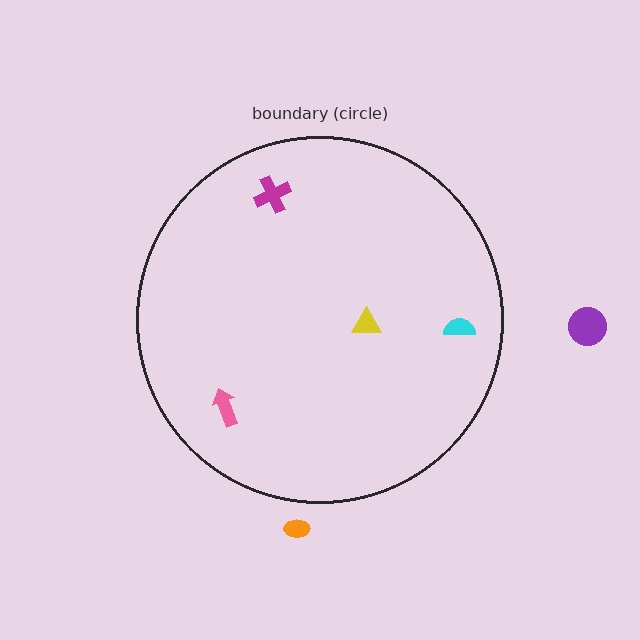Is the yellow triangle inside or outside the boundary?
Inside.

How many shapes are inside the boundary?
4 inside, 2 outside.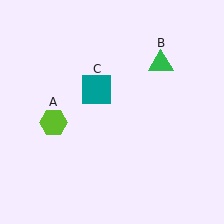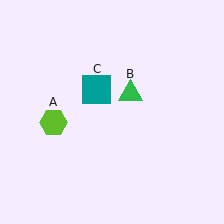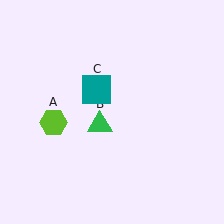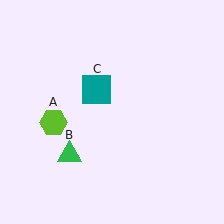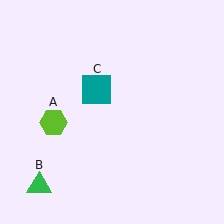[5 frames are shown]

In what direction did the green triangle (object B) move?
The green triangle (object B) moved down and to the left.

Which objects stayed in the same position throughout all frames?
Lime hexagon (object A) and teal square (object C) remained stationary.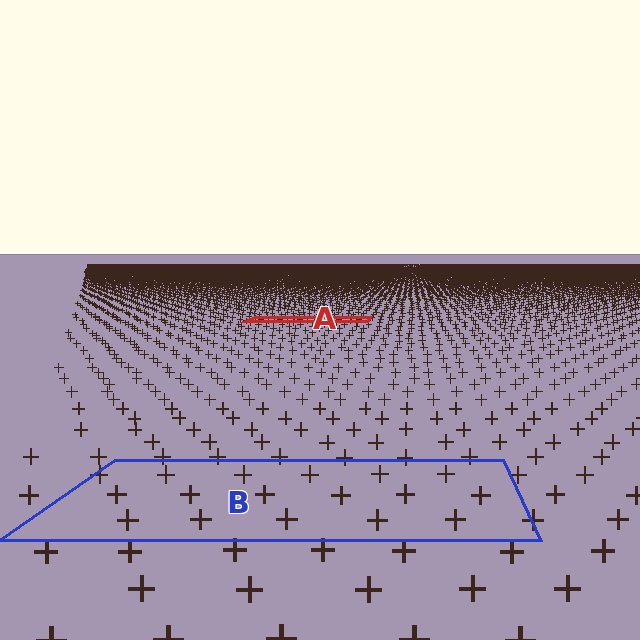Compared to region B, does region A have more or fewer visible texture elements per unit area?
Region A has more texture elements per unit area — they are packed more densely because it is farther away.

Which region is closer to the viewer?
Region B is closer. The texture elements there are larger and more spread out.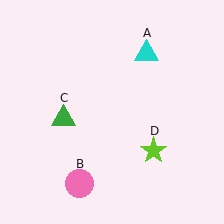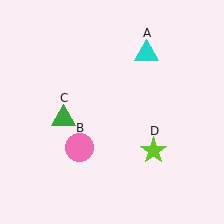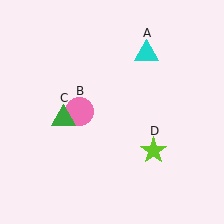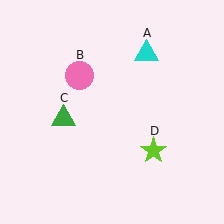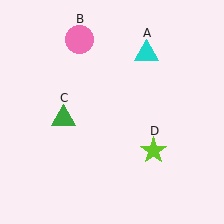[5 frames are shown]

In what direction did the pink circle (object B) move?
The pink circle (object B) moved up.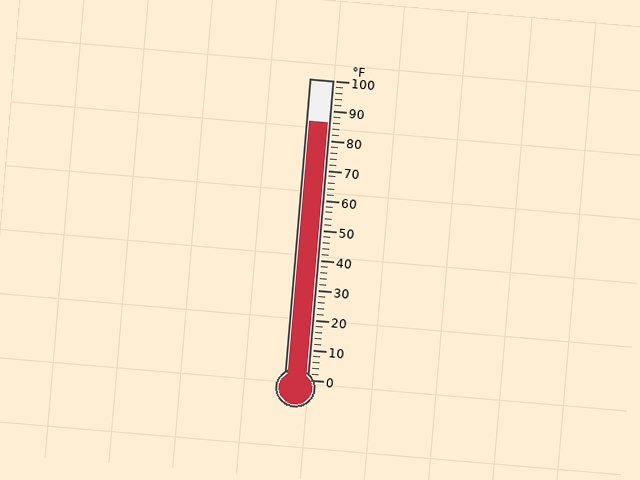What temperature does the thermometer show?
The thermometer shows approximately 86°F.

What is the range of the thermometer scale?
The thermometer scale ranges from 0°F to 100°F.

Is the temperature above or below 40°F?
The temperature is above 40°F.